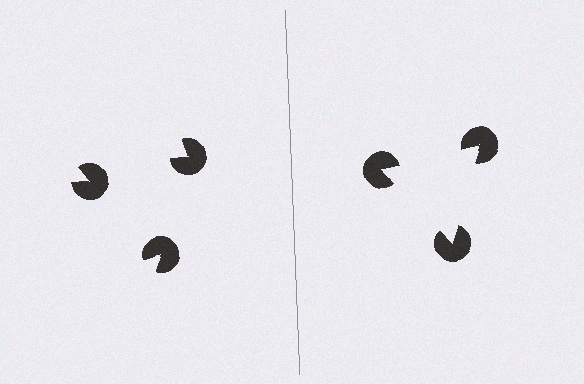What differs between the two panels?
The pac-man discs are positioned identically on both sides; only the wedge orientations differ. On the right they align to a triangle; on the left they are misaligned.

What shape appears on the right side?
An illusory triangle.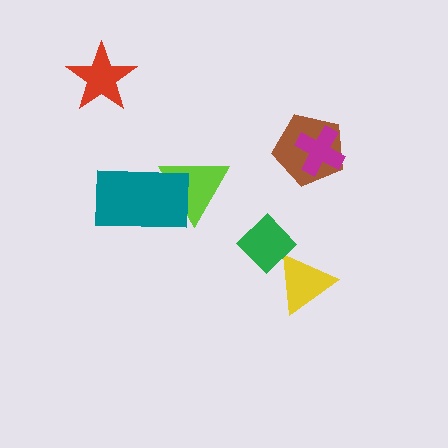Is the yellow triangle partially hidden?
Yes, it is partially covered by another shape.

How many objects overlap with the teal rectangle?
1 object overlaps with the teal rectangle.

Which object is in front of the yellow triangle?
The green diamond is in front of the yellow triangle.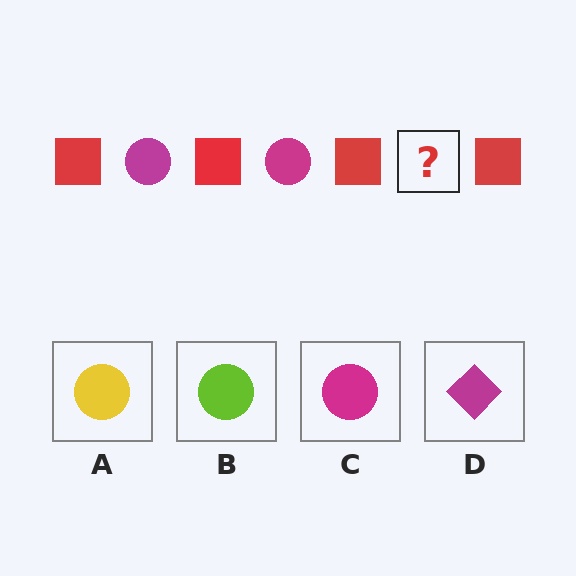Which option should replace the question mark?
Option C.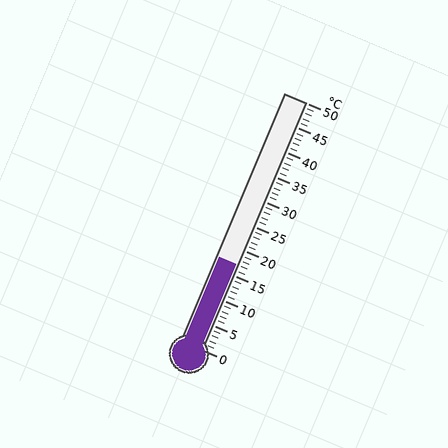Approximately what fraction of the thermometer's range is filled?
The thermometer is filled to approximately 35% of its range.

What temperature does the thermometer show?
The thermometer shows approximately 17°C.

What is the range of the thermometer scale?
The thermometer scale ranges from 0°C to 50°C.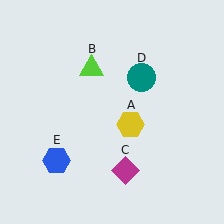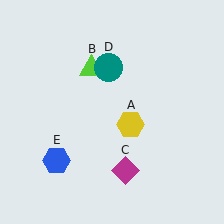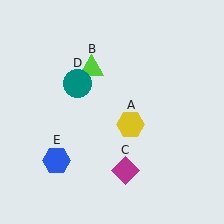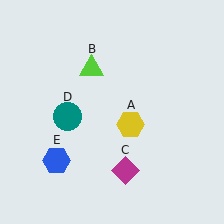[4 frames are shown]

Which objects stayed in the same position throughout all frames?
Yellow hexagon (object A) and lime triangle (object B) and magenta diamond (object C) and blue hexagon (object E) remained stationary.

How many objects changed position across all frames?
1 object changed position: teal circle (object D).